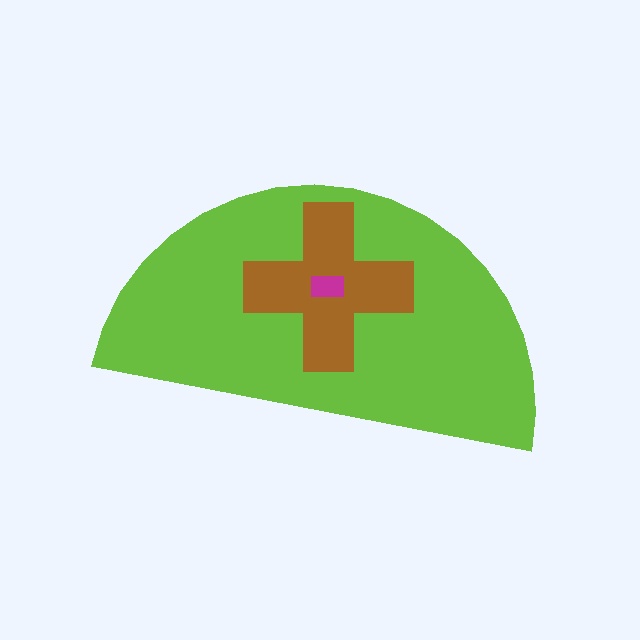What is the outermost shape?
The lime semicircle.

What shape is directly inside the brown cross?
The magenta rectangle.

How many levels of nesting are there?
3.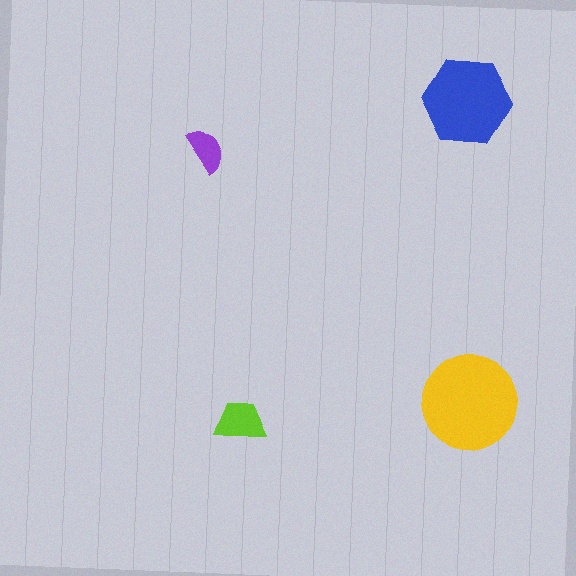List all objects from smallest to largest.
The purple semicircle, the lime trapezoid, the blue hexagon, the yellow circle.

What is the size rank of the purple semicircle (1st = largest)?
4th.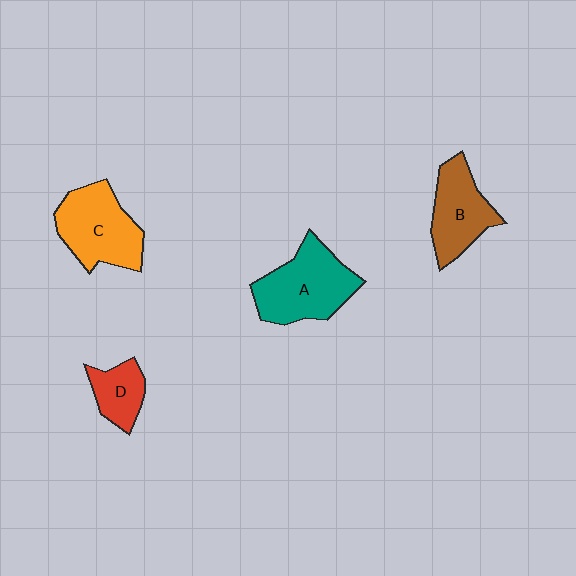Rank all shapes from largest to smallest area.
From largest to smallest: A (teal), C (orange), B (brown), D (red).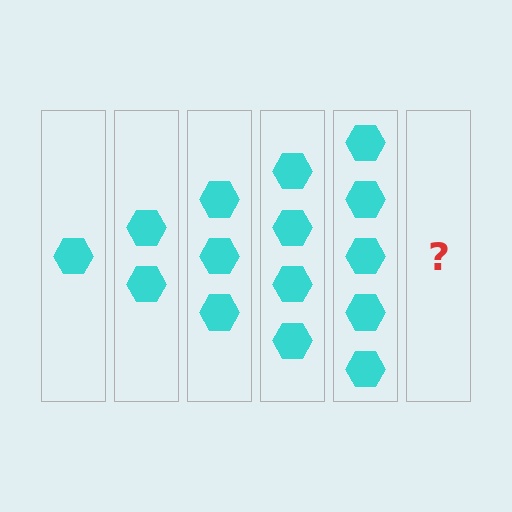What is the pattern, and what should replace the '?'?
The pattern is that each step adds one more hexagon. The '?' should be 6 hexagons.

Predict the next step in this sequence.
The next step is 6 hexagons.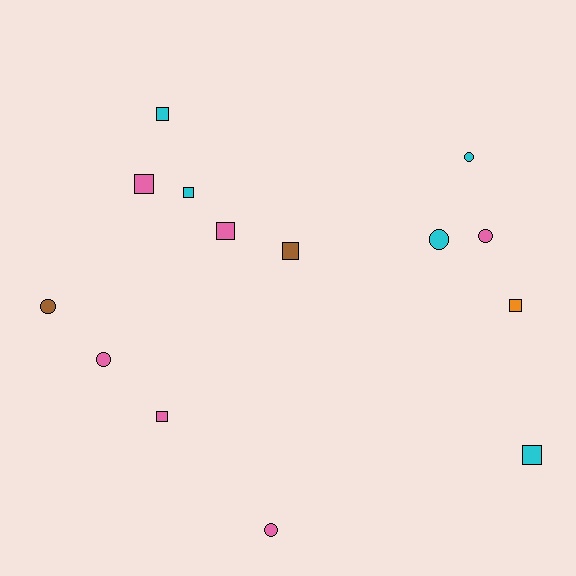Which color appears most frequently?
Pink, with 6 objects.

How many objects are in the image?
There are 14 objects.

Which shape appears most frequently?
Square, with 8 objects.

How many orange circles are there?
There are no orange circles.